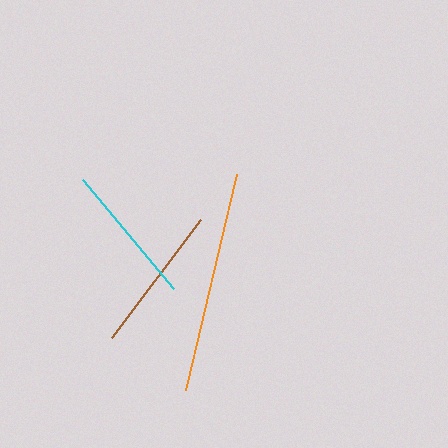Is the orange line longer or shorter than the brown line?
The orange line is longer than the brown line.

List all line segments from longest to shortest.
From longest to shortest: orange, brown, cyan.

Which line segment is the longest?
The orange line is the longest at approximately 222 pixels.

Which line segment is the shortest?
The cyan line is the shortest at approximately 141 pixels.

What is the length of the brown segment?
The brown segment is approximately 148 pixels long.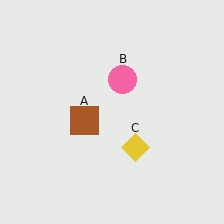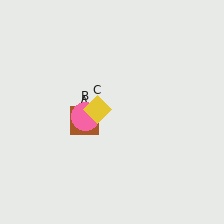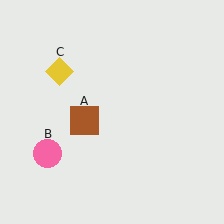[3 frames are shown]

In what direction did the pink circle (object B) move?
The pink circle (object B) moved down and to the left.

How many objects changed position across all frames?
2 objects changed position: pink circle (object B), yellow diamond (object C).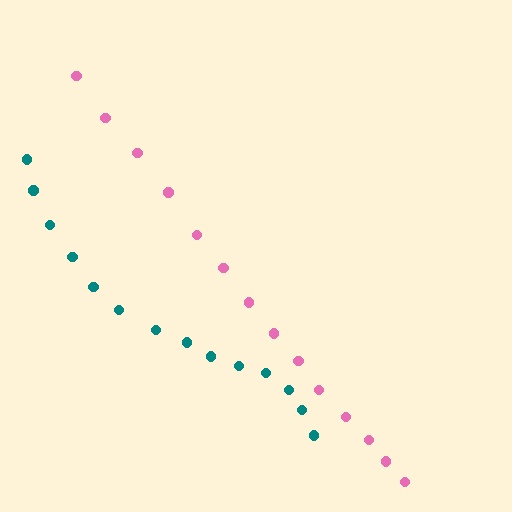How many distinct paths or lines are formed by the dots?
There are 2 distinct paths.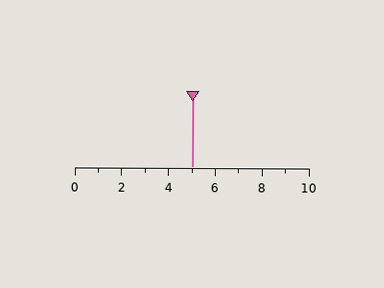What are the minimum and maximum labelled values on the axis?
The axis runs from 0 to 10.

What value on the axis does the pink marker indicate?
The marker indicates approximately 5.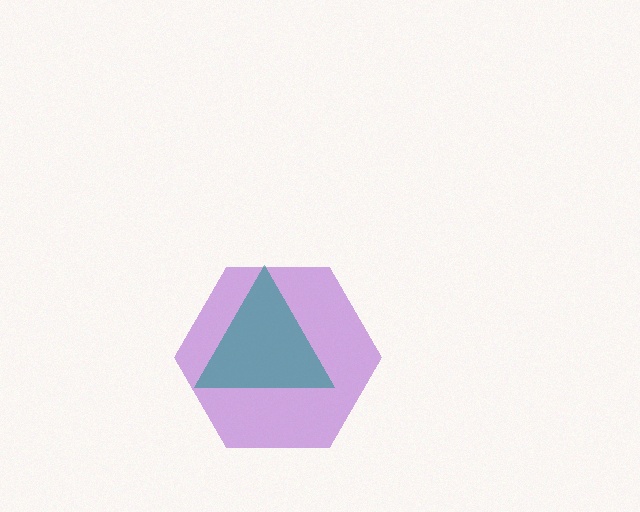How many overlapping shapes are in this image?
There are 2 overlapping shapes in the image.